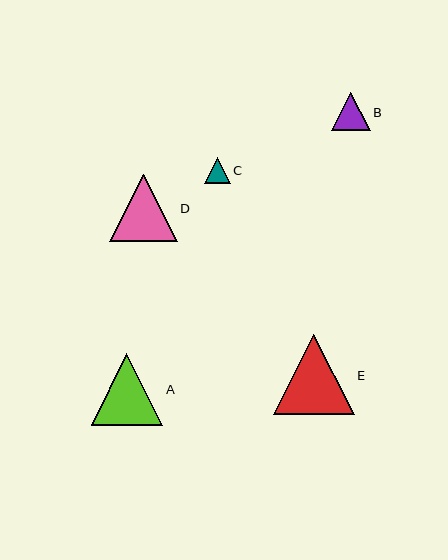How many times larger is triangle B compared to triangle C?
Triangle B is approximately 1.5 times the size of triangle C.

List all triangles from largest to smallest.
From largest to smallest: E, A, D, B, C.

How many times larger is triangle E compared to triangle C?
Triangle E is approximately 3.2 times the size of triangle C.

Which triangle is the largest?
Triangle E is the largest with a size of approximately 80 pixels.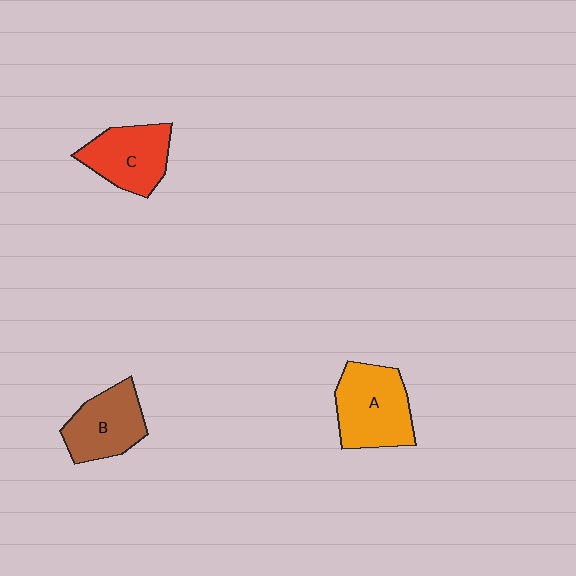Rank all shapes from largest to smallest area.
From largest to smallest: A (orange), C (red), B (brown).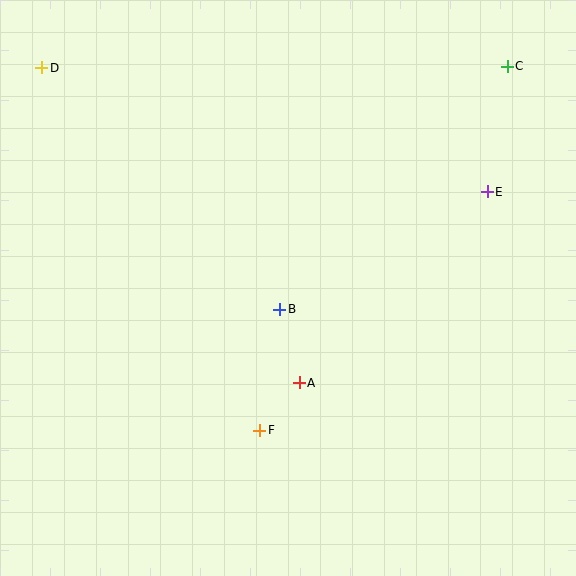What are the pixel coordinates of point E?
Point E is at (487, 192).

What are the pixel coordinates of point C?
Point C is at (507, 66).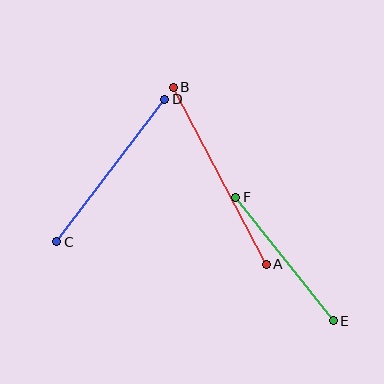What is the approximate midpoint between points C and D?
The midpoint is at approximately (111, 170) pixels.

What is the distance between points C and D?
The distance is approximately 179 pixels.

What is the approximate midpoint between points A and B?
The midpoint is at approximately (220, 176) pixels.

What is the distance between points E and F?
The distance is approximately 158 pixels.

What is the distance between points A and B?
The distance is approximately 199 pixels.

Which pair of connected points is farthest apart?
Points A and B are farthest apart.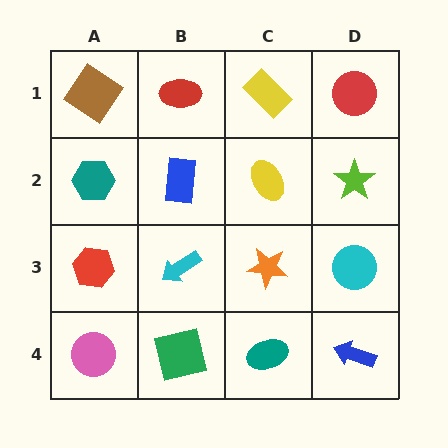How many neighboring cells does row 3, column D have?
3.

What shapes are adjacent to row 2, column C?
A yellow rectangle (row 1, column C), an orange star (row 3, column C), a blue rectangle (row 2, column B), a lime star (row 2, column D).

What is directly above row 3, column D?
A lime star.